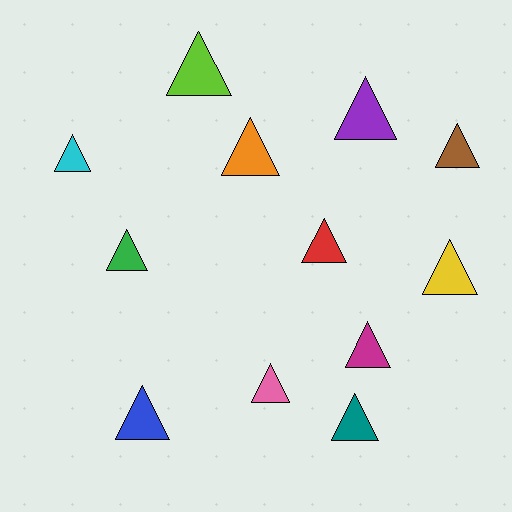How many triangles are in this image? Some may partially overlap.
There are 12 triangles.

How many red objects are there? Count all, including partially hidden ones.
There is 1 red object.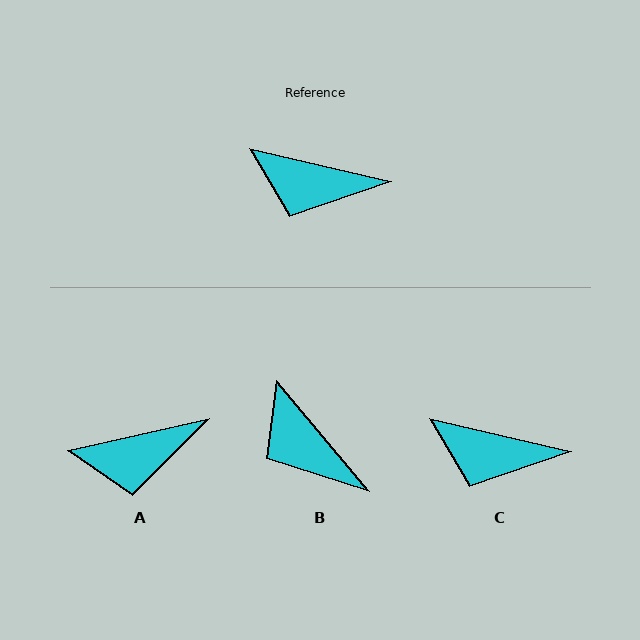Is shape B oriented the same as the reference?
No, it is off by about 37 degrees.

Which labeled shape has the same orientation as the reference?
C.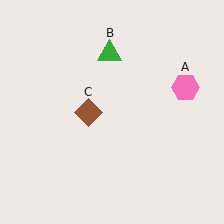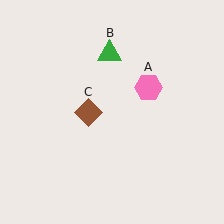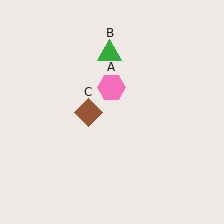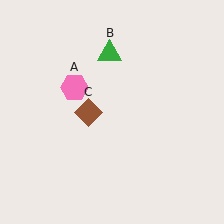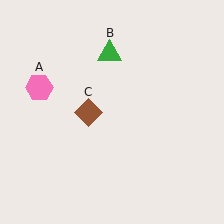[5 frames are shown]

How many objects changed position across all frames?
1 object changed position: pink hexagon (object A).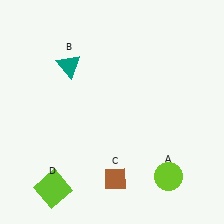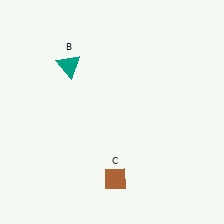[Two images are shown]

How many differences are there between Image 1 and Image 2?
There are 2 differences between the two images.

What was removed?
The lime circle (A), the lime square (D) were removed in Image 2.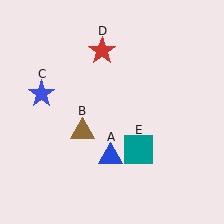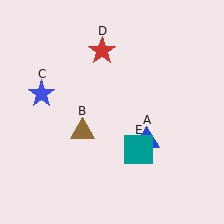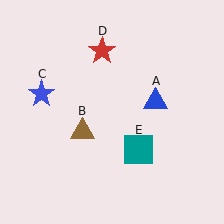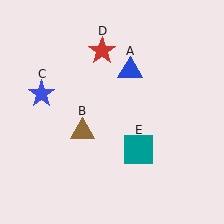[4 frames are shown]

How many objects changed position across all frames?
1 object changed position: blue triangle (object A).